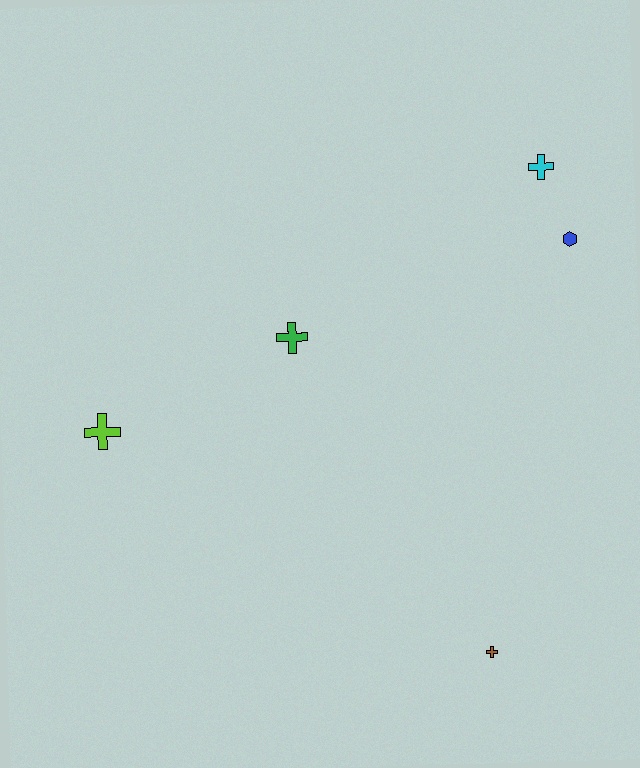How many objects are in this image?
There are 5 objects.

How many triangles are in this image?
There are no triangles.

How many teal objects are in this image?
There are no teal objects.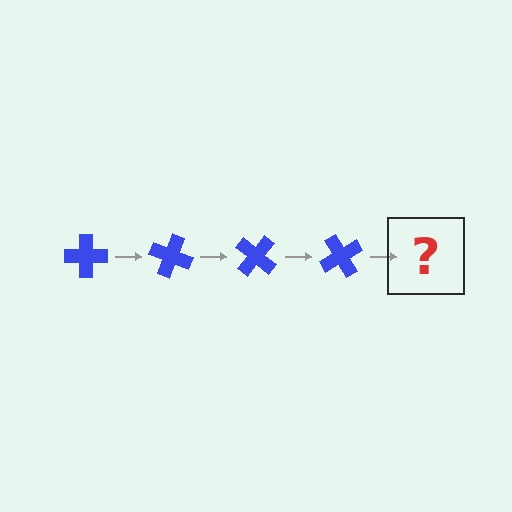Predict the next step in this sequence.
The next step is a blue cross rotated 80 degrees.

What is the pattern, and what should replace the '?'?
The pattern is that the cross rotates 20 degrees each step. The '?' should be a blue cross rotated 80 degrees.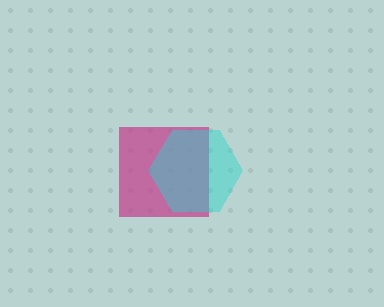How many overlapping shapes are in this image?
There are 2 overlapping shapes in the image.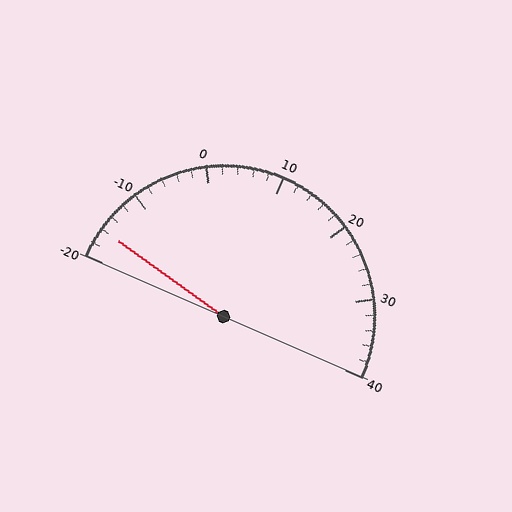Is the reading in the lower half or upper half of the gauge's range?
The reading is in the lower half of the range (-20 to 40).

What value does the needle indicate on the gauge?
The needle indicates approximately -16.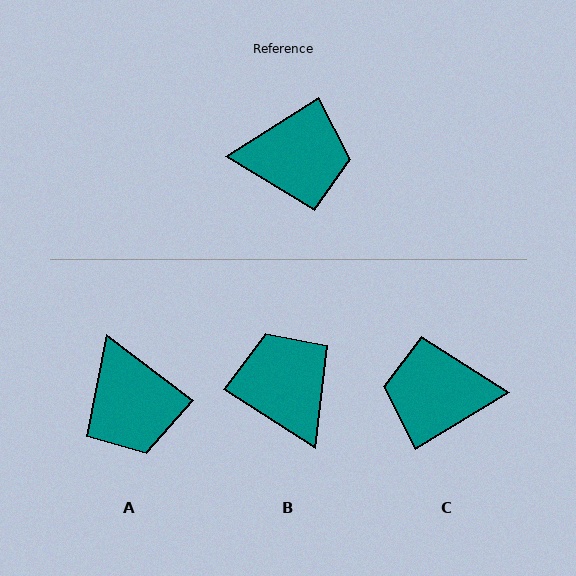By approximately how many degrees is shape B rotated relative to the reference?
Approximately 115 degrees counter-clockwise.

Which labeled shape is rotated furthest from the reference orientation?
C, about 179 degrees away.